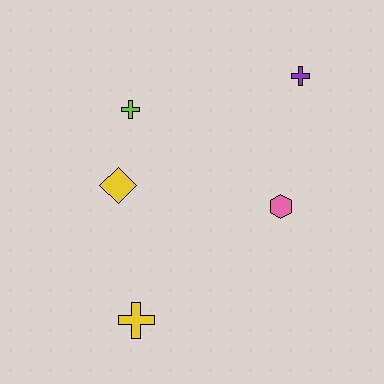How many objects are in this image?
There are 5 objects.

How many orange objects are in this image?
There are no orange objects.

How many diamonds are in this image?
There is 1 diamond.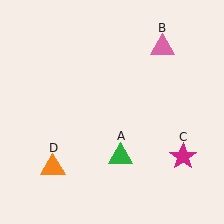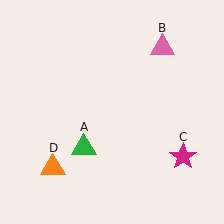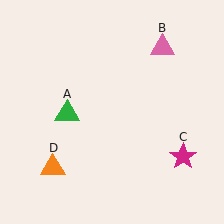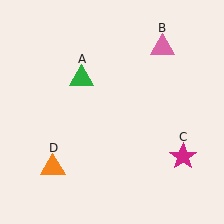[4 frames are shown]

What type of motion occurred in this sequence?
The green triangle (object A) rotated clockwise around the center of the scene.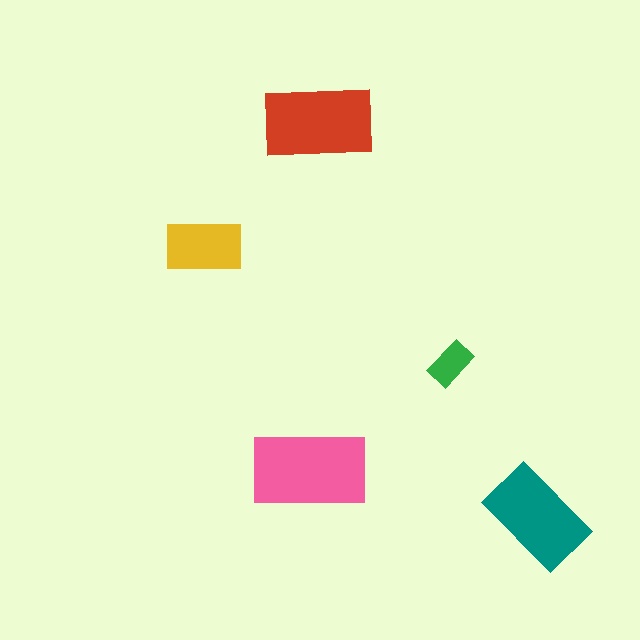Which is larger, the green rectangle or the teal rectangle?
The teal one.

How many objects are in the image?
There are 5 objects in the image.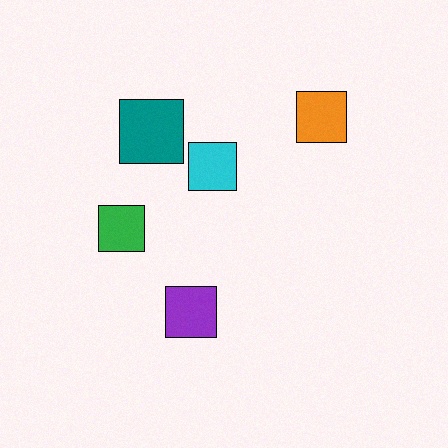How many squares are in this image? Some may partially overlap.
There are 5 squares.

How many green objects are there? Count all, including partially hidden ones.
There is 1 green object.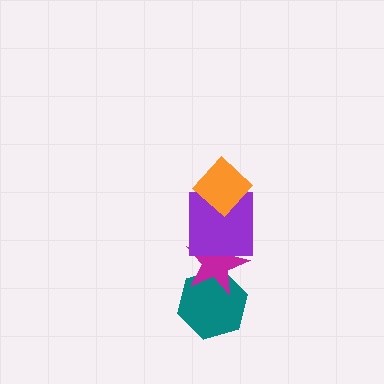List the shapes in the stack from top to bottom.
From top to bottom: the orange diamond, the purple square, the magenta star, the teal hexagon.